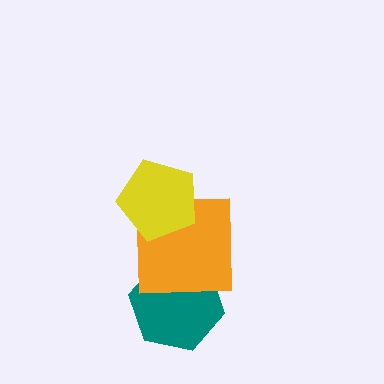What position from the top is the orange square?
The orange square is 2nd from the top.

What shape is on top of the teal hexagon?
The orange square is on top of the teal hexagon.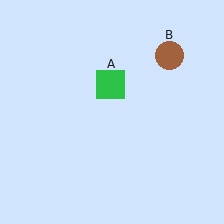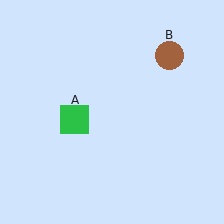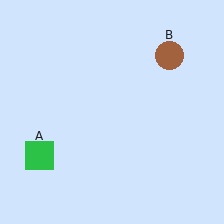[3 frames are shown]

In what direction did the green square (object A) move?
The green square (object A) moved down and to the left.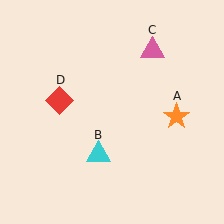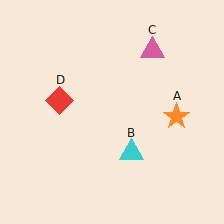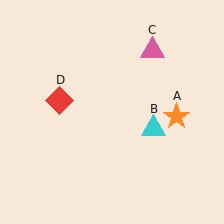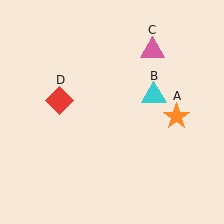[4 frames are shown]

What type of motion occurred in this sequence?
The cyan triangle (object B) rotated counterclockwise around the center of the scene.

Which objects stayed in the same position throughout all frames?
Orange star (object A) and pink triangle (object C) and red diamond (object D) remained stationary.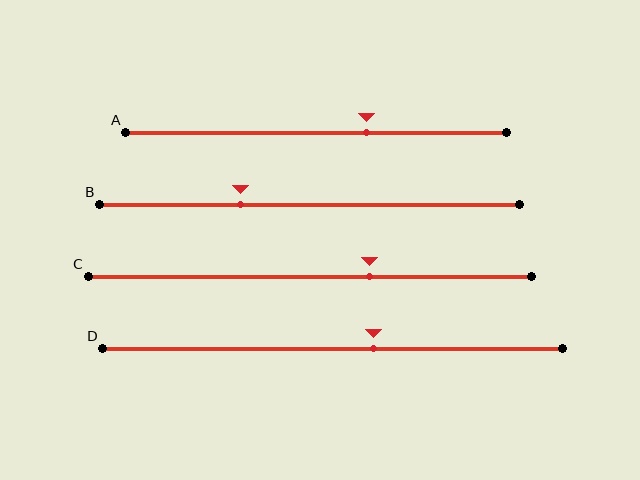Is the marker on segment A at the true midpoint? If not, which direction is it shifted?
No, the marker on segment A is shifted to the right by about 13% of the segment length.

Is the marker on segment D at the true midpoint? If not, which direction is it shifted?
No, the marker on segment D is shifted to the right by about 9% of the segment length.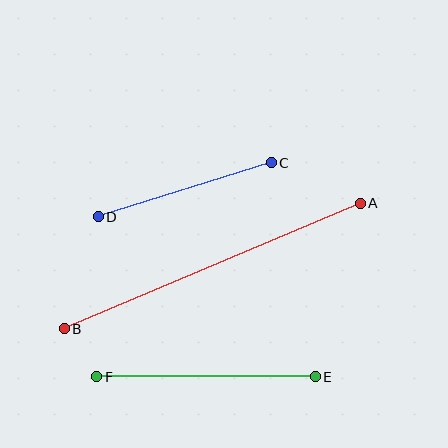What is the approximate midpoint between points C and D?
The midpoint is at approximately (185, 190) pixels.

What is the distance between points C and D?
The distance is approximately 181 pixels.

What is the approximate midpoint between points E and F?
The midpoint is at approximately (206, 377) pixels.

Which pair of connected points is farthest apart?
Points A and B are farthest apart.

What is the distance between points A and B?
The distance is approximately 322 pixels.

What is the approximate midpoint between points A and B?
The midpoint is at approximately (212, 266) pixels.